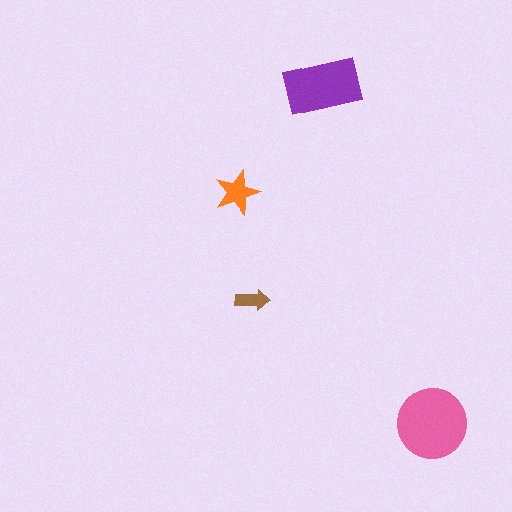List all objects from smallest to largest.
The brown arrow, the orange star, the purple rectangle, the pink circle.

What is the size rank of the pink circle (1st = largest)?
1st.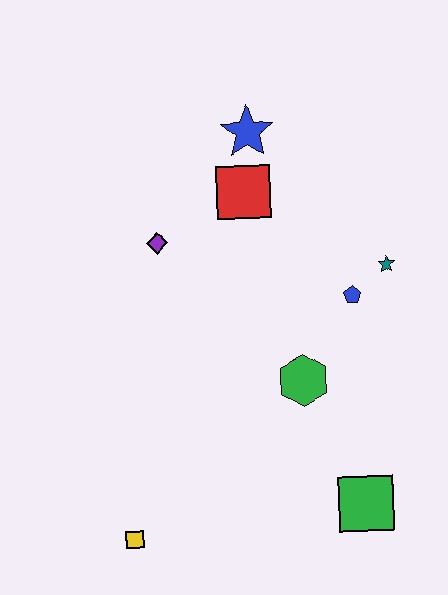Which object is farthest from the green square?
The blue star is farthest from the green square.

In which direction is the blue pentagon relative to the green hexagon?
The blue pentagon is above the green hexagon.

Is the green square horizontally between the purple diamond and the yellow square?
No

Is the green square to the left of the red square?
No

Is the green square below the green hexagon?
Yes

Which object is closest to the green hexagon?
The blue pentagon is closest to the green hexagon.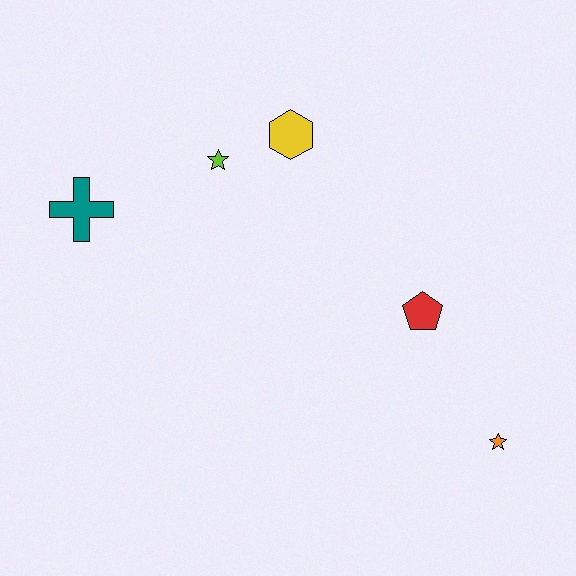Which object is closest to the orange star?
The red pentagon is closest to the orange star.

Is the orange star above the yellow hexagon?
No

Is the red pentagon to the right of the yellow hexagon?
Yes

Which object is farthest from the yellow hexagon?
The orange star is farthest from the yellow hexagon.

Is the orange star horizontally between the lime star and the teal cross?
No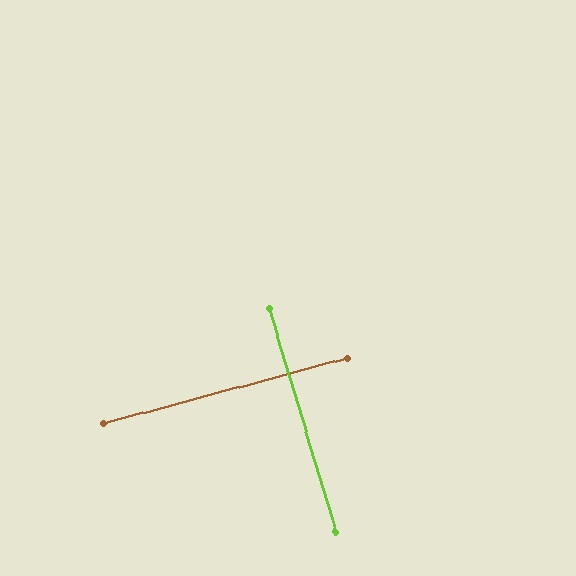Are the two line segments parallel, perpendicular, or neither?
Perpendicular — they meet at approximately 88°.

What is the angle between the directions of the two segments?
Approximately 88 degrees.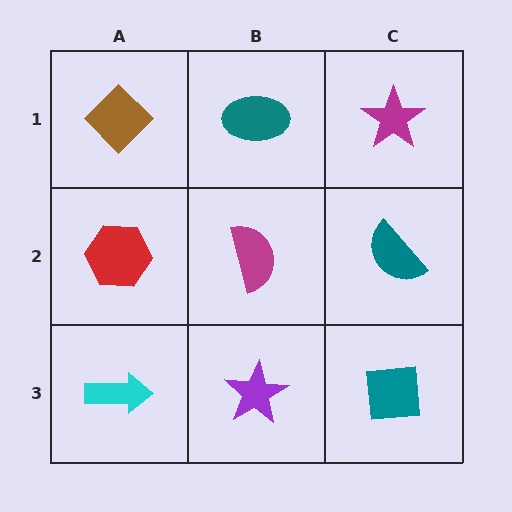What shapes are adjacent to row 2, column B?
A teal ellipse (row 1, column B), a purple star (row 3, column B), a red hexagon (row 2, column A), a teal semicircle (row 2, column C).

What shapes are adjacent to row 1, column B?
A magenta semicircle (row 2, column B), a brown diamond (row 1, column A), a magenta star (row 1, column C).